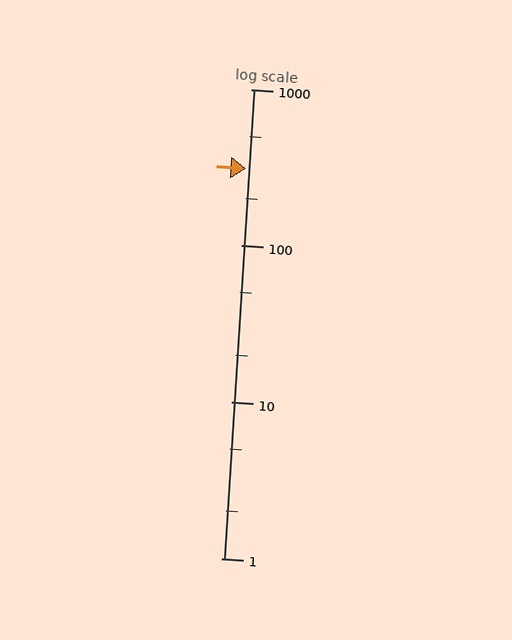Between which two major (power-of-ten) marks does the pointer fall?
The pointer is between 100 and 1000.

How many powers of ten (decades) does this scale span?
The scale spans 3 decades, from 1 to 1000.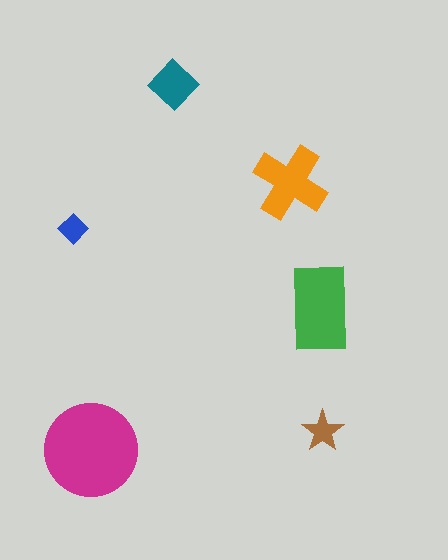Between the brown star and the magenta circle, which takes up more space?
The magenta circle.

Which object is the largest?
The magenta circle.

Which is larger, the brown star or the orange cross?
The orange cross.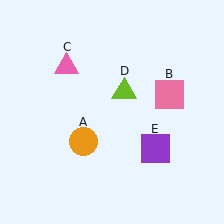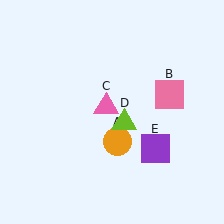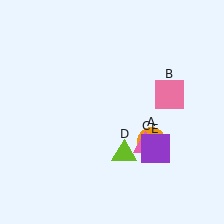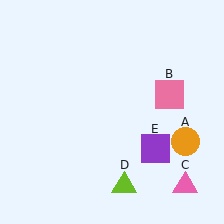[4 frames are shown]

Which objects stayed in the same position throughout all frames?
Pink square (object B) and purple square (object E) remained stationary.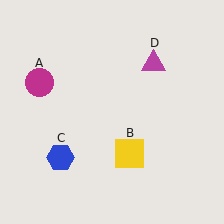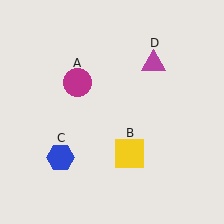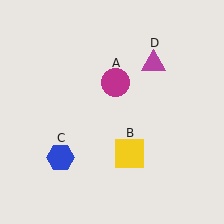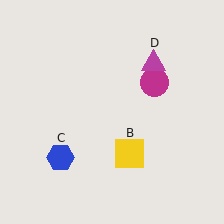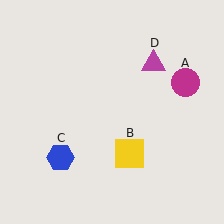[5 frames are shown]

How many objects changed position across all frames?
1 object changed position: magenta circle (object A).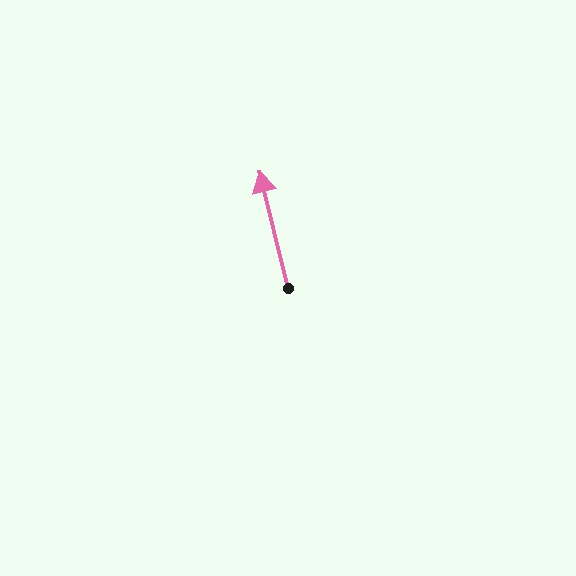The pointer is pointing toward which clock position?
Roughly 12 o'clock.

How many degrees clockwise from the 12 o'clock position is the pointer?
Approximately 346 degrees.